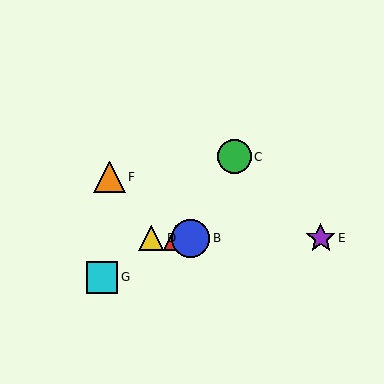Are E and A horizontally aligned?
Yes, both are at y≈238.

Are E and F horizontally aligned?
No, E is at y≈238 and F is at y≈177.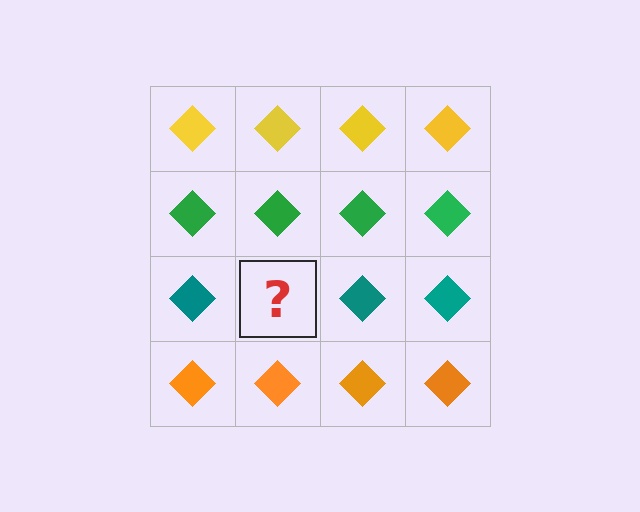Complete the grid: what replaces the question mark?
The question mark should be replaced with a teal diamond.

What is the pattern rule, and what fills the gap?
The rule is that each row has a consistent color. The gap should be filled with a teal diamond.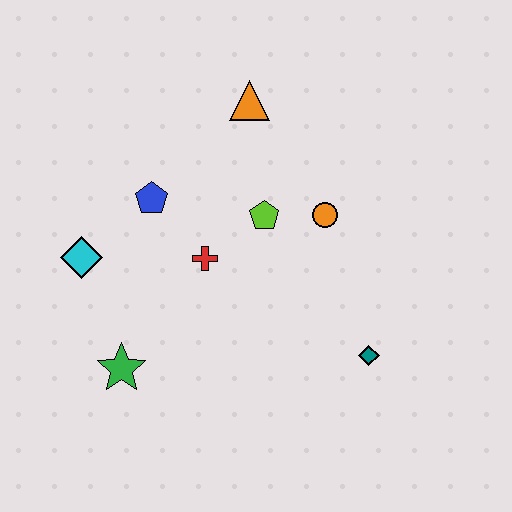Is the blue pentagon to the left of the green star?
No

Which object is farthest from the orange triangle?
The green star is farthest from the orange triangle.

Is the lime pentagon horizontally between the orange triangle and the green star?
No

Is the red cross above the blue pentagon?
No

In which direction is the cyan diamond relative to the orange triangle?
The cyan diamond is to the left of the orange triangle.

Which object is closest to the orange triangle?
The lime pentagon is closest to the orange triangle.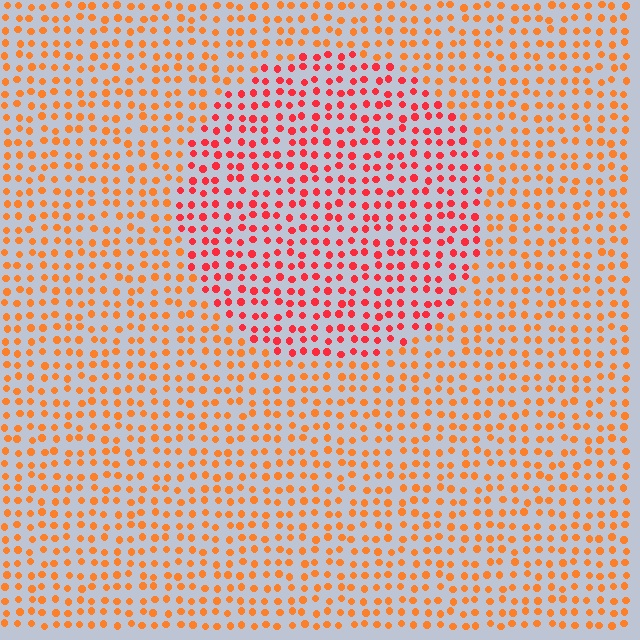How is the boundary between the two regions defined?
The boundary is defined purely by a slight shift in hue (about 30 degrees). Spacing, size, and orientation are identical on both sides.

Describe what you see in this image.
The image is filled with small orange elements in a uniform arrangement. A circle-shaped region is visible where the elements are tinted to a slightly different hue, forming a subtle color boundary.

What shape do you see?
I see a circle.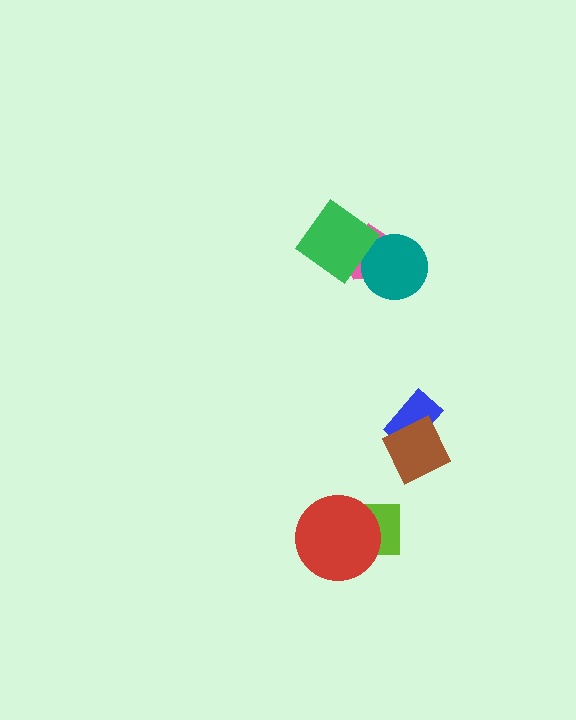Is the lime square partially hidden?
Yes, it is partially covered by another shape.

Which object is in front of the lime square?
The red circle is in front of the lime square.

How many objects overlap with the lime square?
1 object overlaps with the lime square.